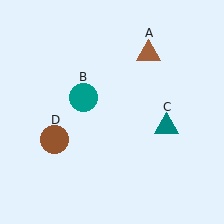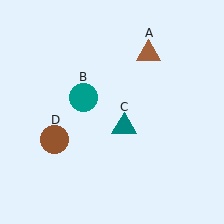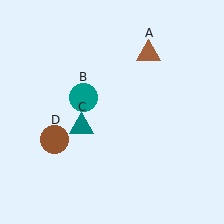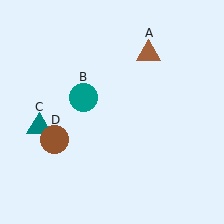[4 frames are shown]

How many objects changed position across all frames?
1 object changed position: teal triangle (object C).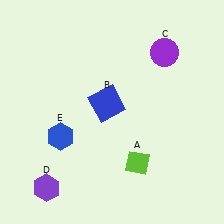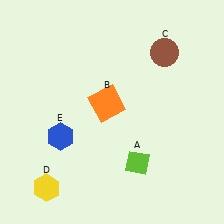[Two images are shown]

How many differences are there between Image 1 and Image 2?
There are 3 differences between the two images.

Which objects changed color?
B changed from blue to orange. C changed from purple to brown. D changed from purple to yellow.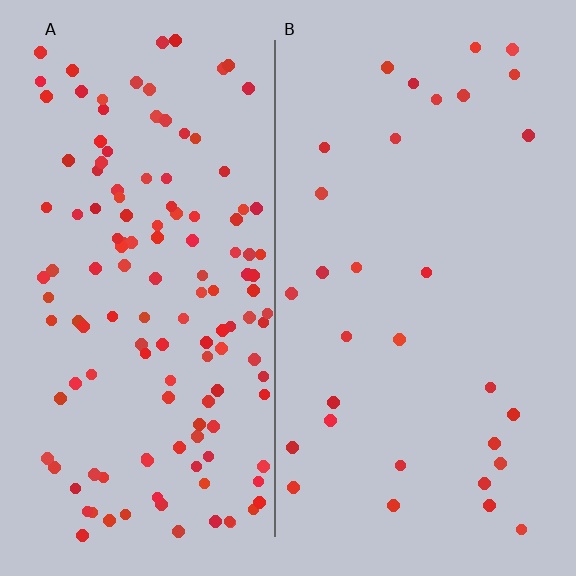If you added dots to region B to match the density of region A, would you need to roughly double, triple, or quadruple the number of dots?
Approximately quadruple.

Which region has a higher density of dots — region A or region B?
A (the left).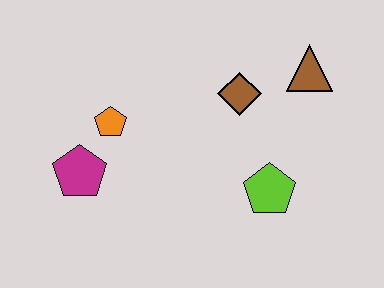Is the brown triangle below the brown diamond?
No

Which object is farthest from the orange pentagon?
The brown triangle is farthest from the orange pentagon.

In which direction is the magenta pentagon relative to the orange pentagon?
The magenta pentagon is below the orange pentagon.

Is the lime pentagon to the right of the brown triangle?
No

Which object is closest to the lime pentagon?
The brown diamond is closest to the lime pentagon.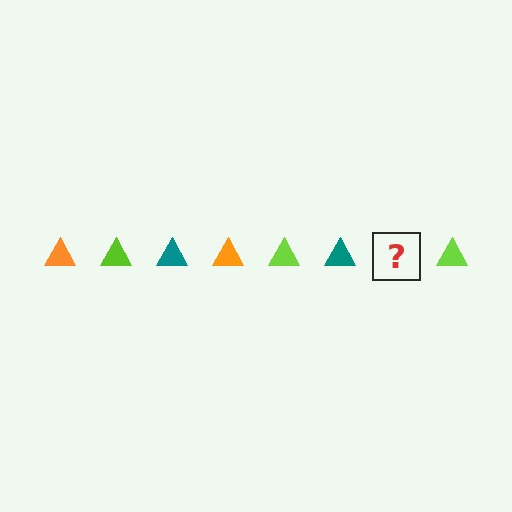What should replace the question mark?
The question mark should be replaced with an orange triangle.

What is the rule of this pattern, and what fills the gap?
The rule is that the pattern cycles through orange, lime, teal triangles. The gap should be filled with an orange triangle.